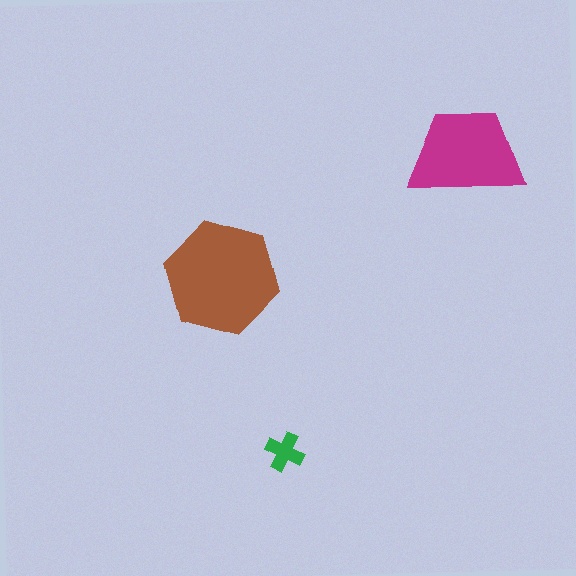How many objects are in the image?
There are 3 objects in the image.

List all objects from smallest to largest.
The green cross, the magenta trapezoid, the brown hexagon.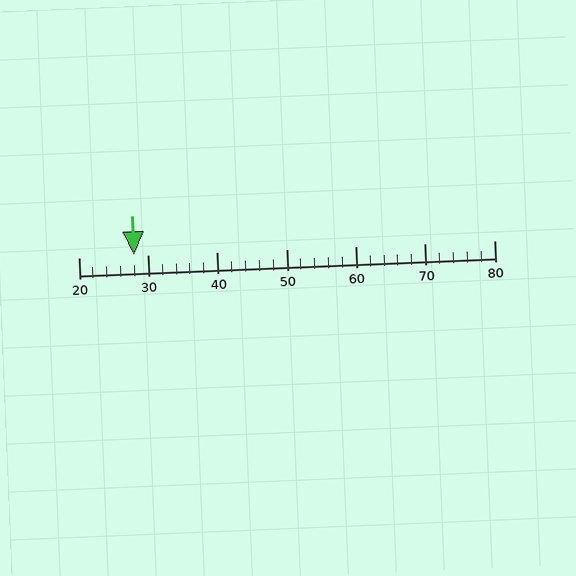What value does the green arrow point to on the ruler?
The green arrow points to approximately 28.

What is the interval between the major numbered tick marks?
The major tick marks are spaced 10 units apart.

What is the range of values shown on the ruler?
The ruler shows values from 20 to 80.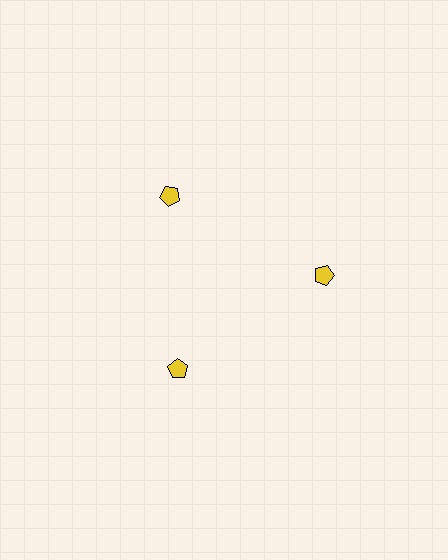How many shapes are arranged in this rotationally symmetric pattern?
There are 3 shapes, arranged in 3 groups of 1.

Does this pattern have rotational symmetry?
Yes, this pattern has 3-fold rotational symmetry. It looks the same after rotating 120 degrees around the center.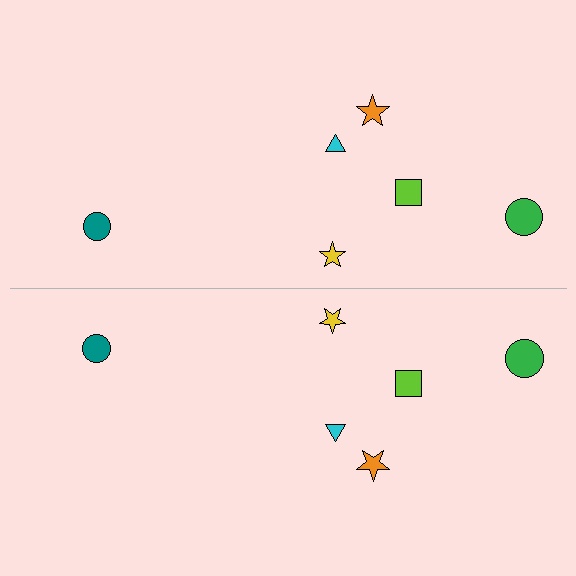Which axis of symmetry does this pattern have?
The pattern has a horizontal axis of symmetry running through the center of the image.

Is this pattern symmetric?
Yes, this pattern has bilateral (reflection) symmetry.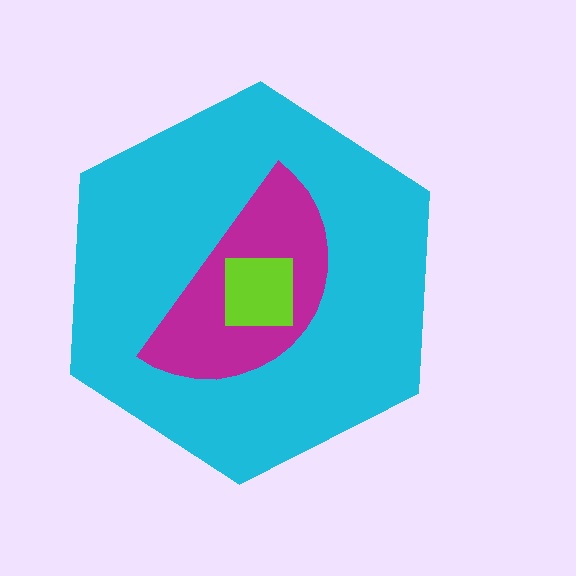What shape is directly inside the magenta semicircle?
The lime square.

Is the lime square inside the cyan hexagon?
Yes.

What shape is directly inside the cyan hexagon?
The magenta semicircle.